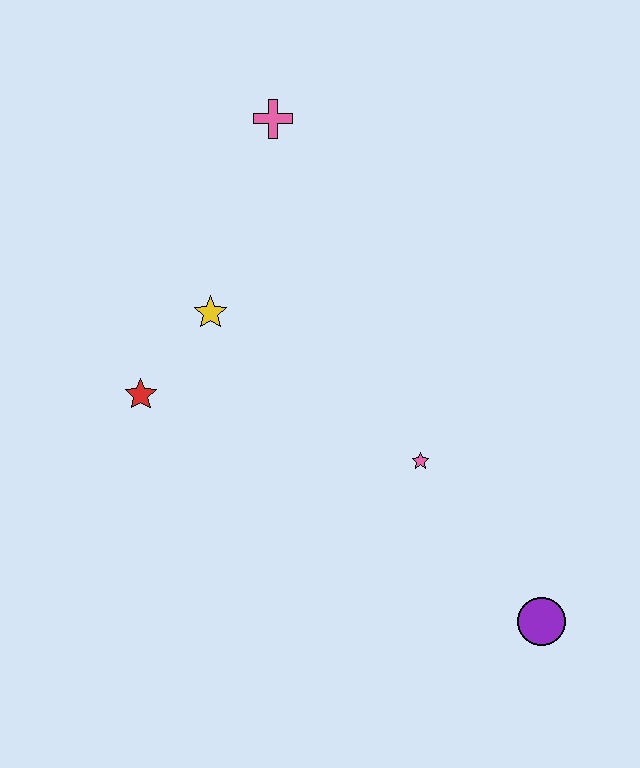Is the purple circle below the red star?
Yes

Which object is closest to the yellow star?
The red star is closest to the yellow star.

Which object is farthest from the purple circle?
The pink cross is farthest from the purple circle.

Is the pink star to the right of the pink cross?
Yes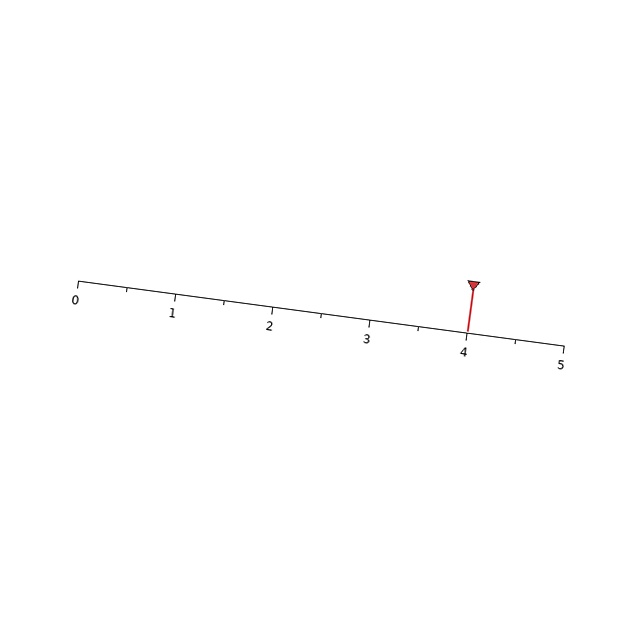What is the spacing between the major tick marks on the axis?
The major ticks are spaced 1 apart.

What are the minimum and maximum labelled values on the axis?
The axis runs from 0 to 5.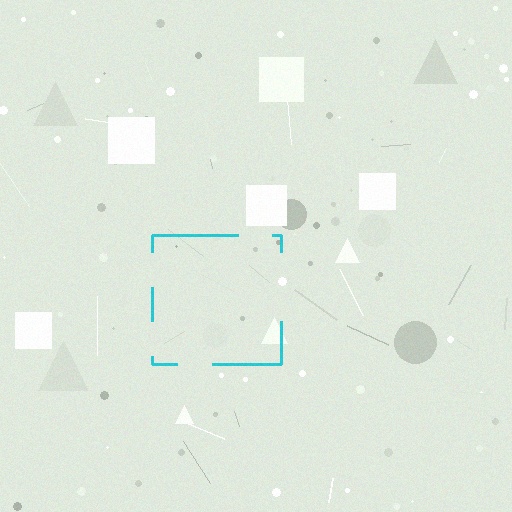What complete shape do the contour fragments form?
The contour fragments form a square.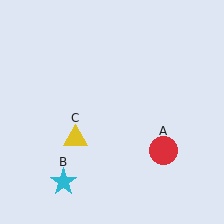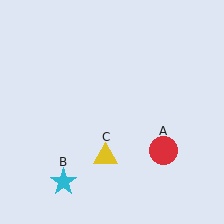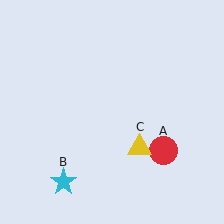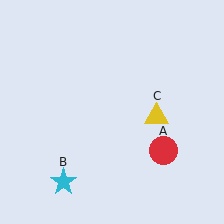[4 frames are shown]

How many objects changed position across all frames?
1 object changed position: yellow triangle (object C).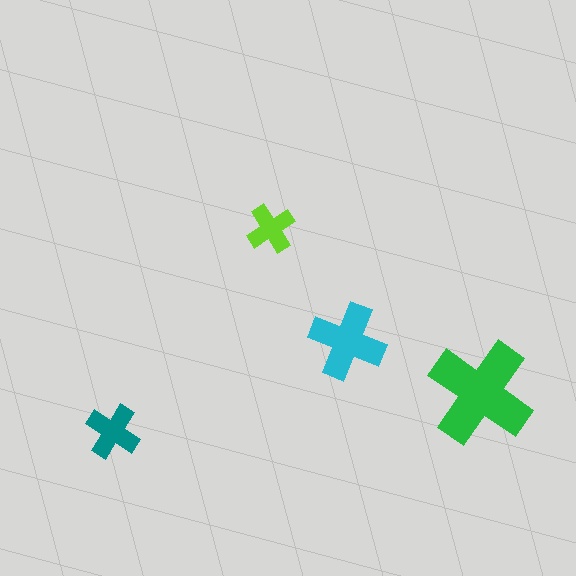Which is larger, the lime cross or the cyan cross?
The cyan one.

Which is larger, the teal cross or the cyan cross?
The cyan one.